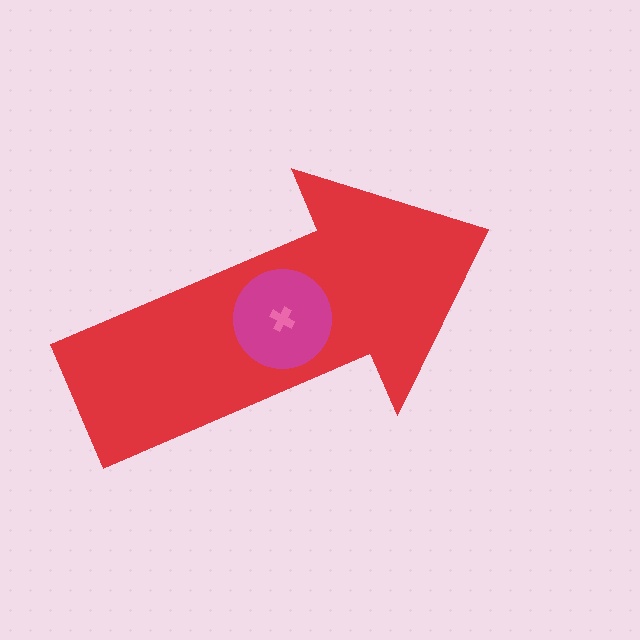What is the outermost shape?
The red arrow.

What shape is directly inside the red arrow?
The magenta circle.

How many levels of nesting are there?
3.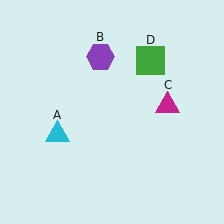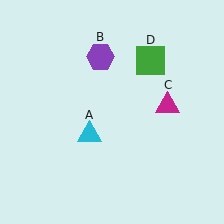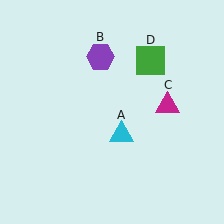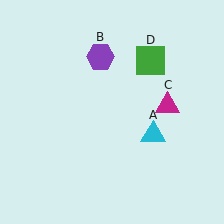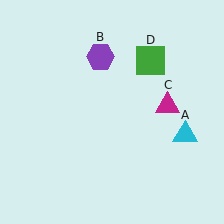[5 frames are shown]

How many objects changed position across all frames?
1 object changed position: cyan triangle (object A).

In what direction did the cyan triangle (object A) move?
The cyan triangle (object A) moved right.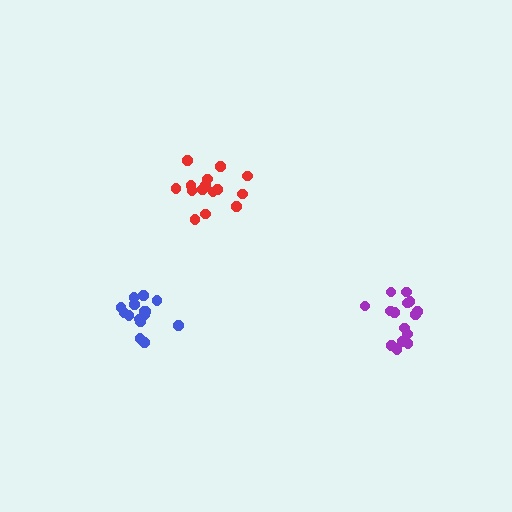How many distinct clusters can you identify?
There are 3 distinct clusters.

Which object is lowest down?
The purple cluster is bottommost.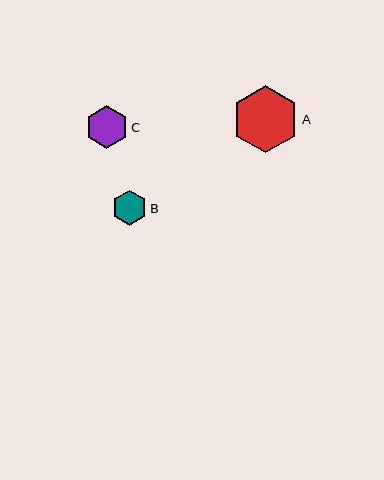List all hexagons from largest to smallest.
From largest to smallest: A, C, B.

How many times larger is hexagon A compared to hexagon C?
Hexagon A is approximately 1.6 times the size of hexagon C.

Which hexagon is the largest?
Hexagon A is the largest with a size of approximately 67 pixels.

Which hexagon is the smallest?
Hexagon B is the smallest with a size of approximately 35 pixels.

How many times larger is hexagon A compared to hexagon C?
Hexagon A is approximately 1.6 times the size of hexagon C.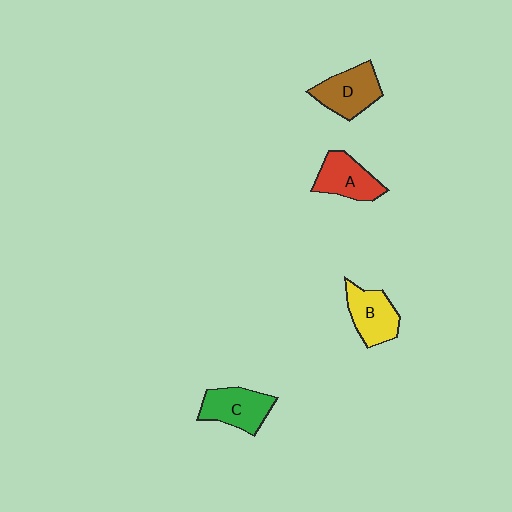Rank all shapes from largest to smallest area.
From largest to smallest: D (brown), C (green), B (yellow), A (red).